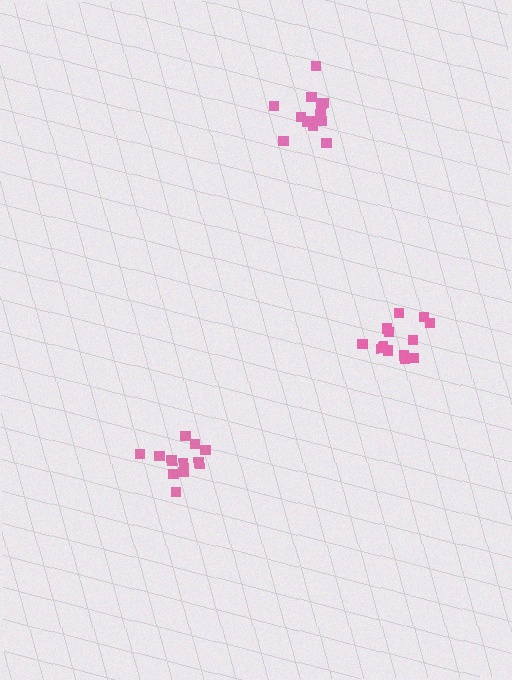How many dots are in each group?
Group 1: 13 dots, Group 2: 12 dots, Group 3: 15 dots (40 total).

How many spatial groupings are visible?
There are 3 spatial groupings.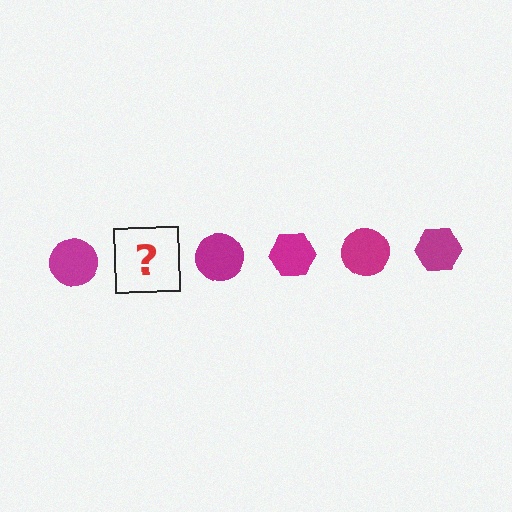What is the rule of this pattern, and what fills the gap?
The rule is that the pattern cycles through circle, hexagon shapes in magenta. The gap should be filled with a magenta hexagon.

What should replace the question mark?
The question mark should be replaced with a magenta hexagon.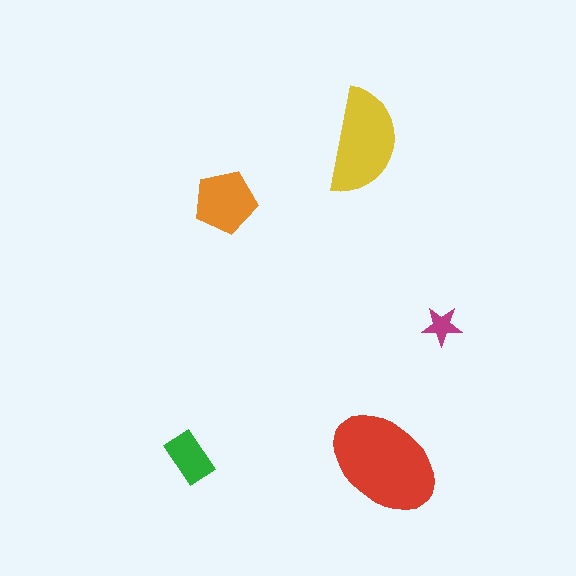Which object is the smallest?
The magenta star.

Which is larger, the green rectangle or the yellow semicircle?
The yellow semicircle.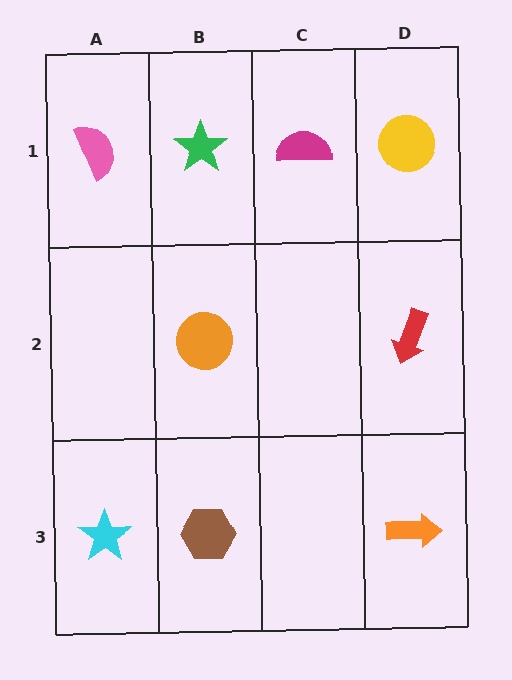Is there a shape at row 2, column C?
No, that cell is empty.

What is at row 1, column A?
A pink semicircle.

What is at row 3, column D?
An orange arrow.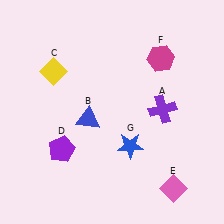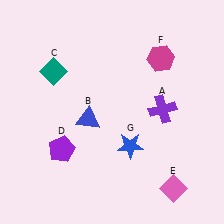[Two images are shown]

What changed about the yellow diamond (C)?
In Image 1, C is yellow. In Image 2, it changed to teal.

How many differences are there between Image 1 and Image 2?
There is 1 difference between the two images.